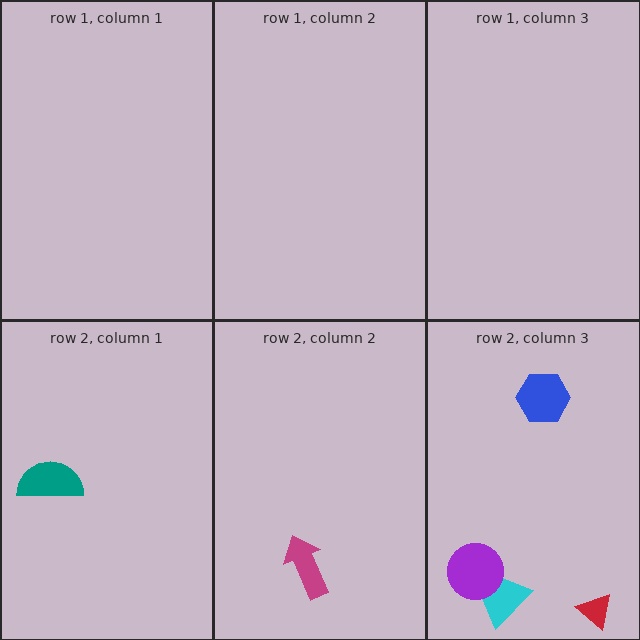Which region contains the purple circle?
The row 2, column 3 region.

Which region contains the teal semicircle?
The row 2, column 1 region.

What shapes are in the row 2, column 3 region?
The cyan trapezoid, the blue hexagon, the red triangle, the purple circle.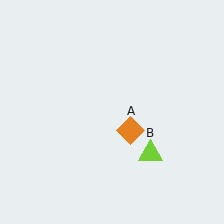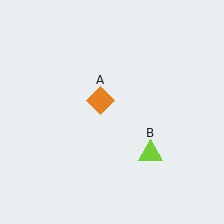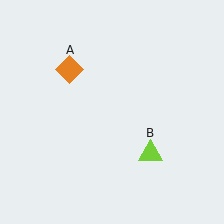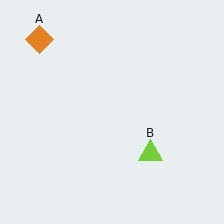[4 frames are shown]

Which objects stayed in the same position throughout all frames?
Lime triangle (object B) remained stationary.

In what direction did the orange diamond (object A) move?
The orange diamond (object A) moved up and to the left.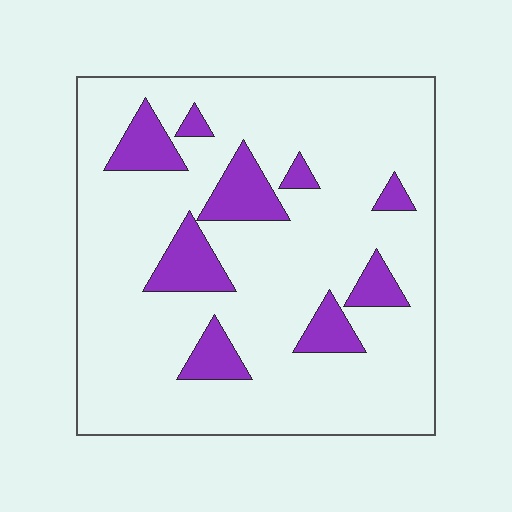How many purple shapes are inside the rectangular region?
9.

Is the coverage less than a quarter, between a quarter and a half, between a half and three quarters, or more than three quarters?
Less than a quarter.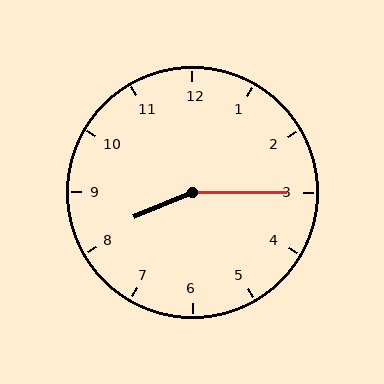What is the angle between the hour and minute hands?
Approximately 158 degrees.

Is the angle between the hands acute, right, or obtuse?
It is obtuse.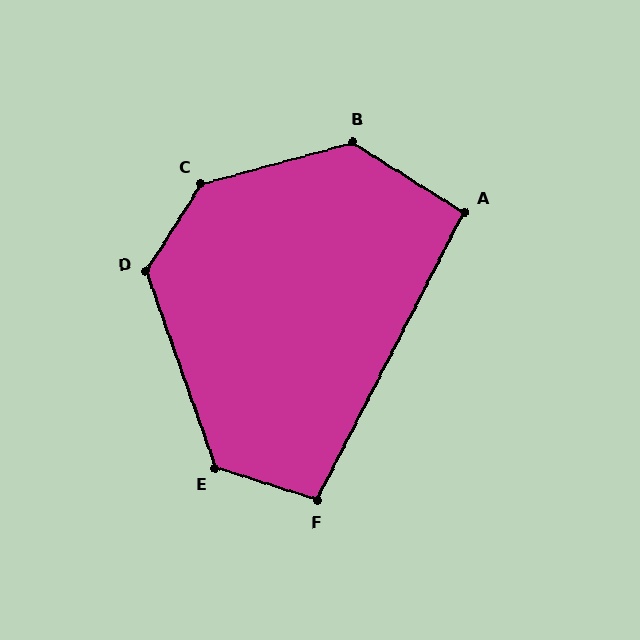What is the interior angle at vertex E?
Approximately 128 degrees (obtuse).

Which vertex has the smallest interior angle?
A, at approximately 95 degrees.